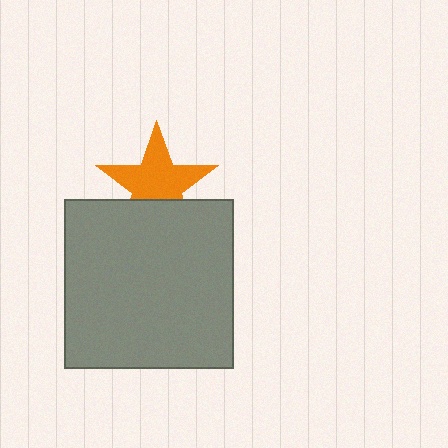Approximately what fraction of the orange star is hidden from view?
Roughly 30% of the orange star is hidden behind the gray square.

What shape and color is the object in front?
The object in front is a gray square.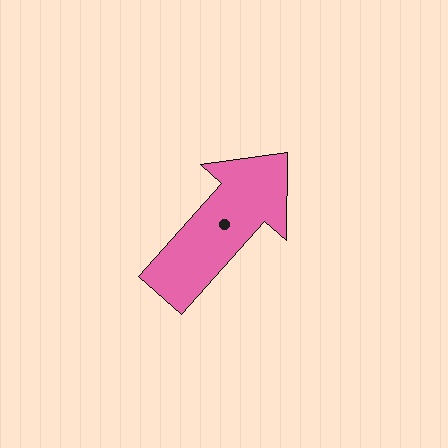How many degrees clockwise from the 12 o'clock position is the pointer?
Approximately 42 degrees.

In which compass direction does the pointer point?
Northeast.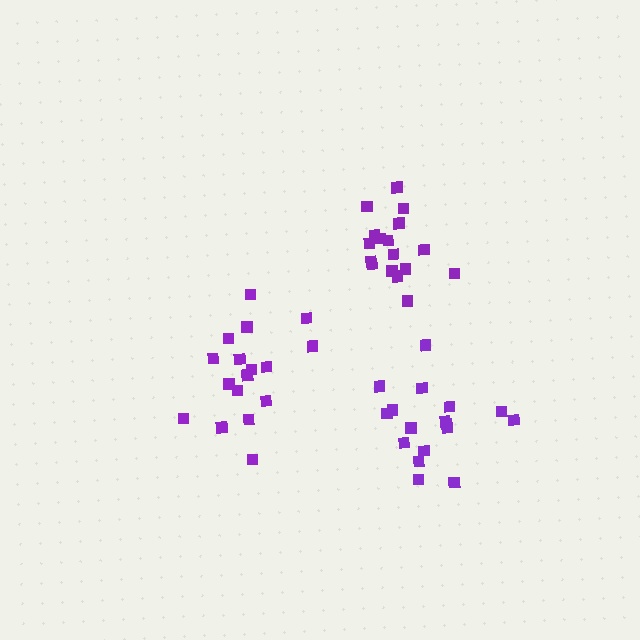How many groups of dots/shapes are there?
There are 3 groups.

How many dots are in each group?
Group 1: 17 dots, Group 2: 17 dots, Group 3: 17 dots (51 total).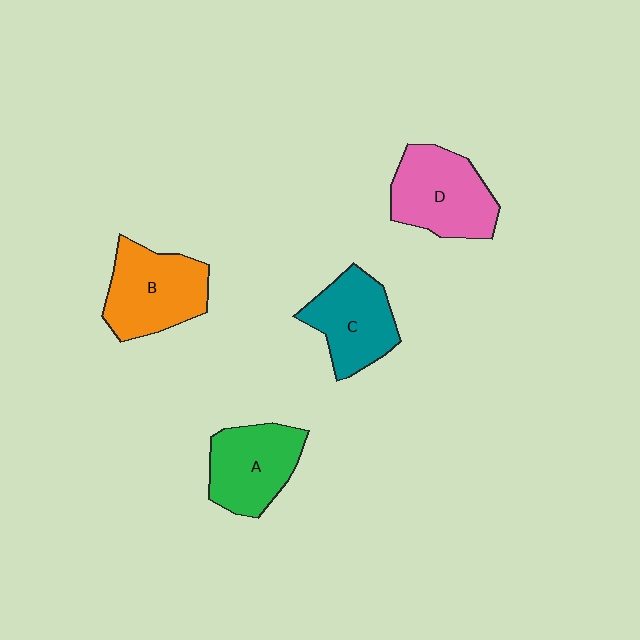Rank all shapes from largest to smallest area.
From largest to smallest: D (pink), B (orange), A (green), C (teal).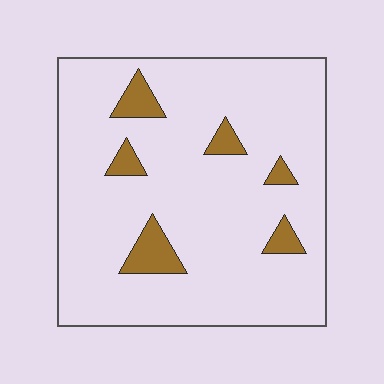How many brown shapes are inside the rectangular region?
6.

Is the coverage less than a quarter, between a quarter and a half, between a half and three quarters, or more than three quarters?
Less than a quarter.